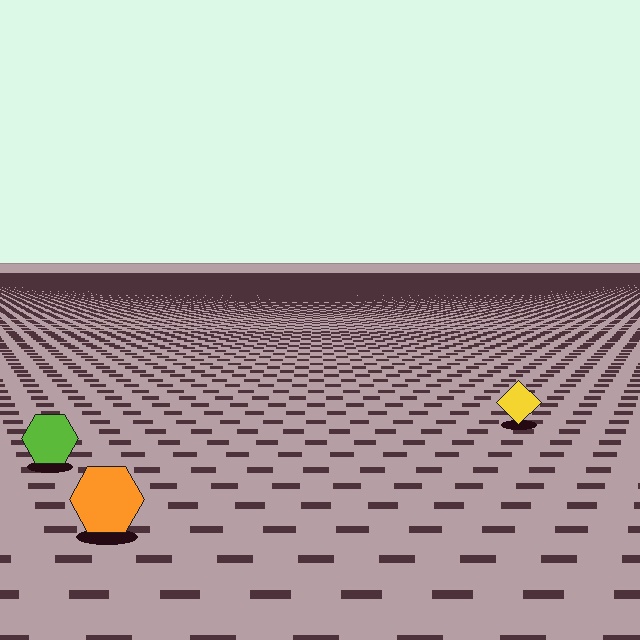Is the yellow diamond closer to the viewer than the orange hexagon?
No. The orange hexagon is closer — you can tell from the texture gradient: the ground texture is coarser near it.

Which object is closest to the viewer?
The orange hexagon is closest. The texture marks near it are larger and more spread out.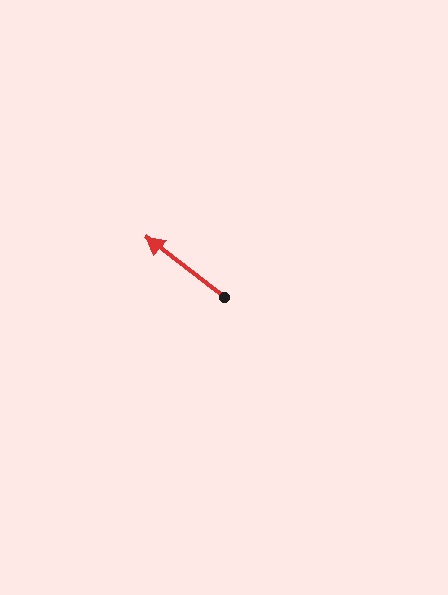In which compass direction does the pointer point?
Northwest.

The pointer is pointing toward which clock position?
Roughly 10 o'clock.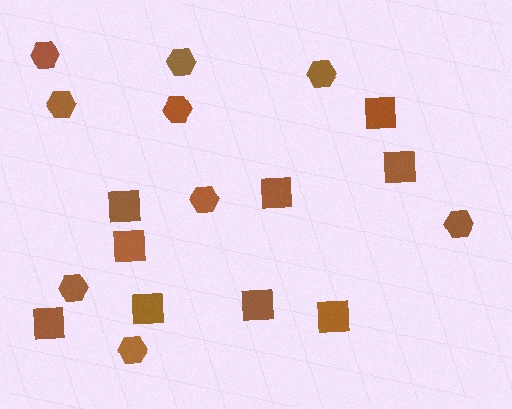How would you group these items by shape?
There are 2 groups: one group of squares (9) and one group of hexagons (9).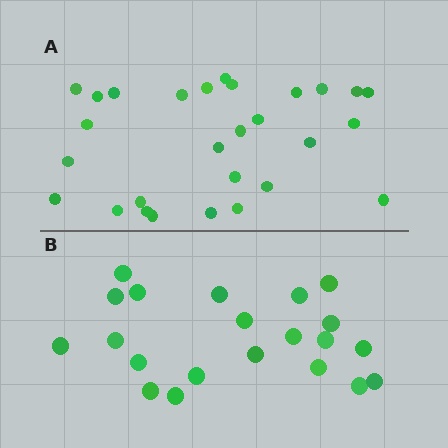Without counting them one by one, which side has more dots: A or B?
Region A (the top region) has more dots.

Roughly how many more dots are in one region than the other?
Region A has roughly 8 or so more dots than region B.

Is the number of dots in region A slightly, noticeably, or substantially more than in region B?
Region A has noticeably more, but not dramatically so. The ratio is roughly 1.3 to 1.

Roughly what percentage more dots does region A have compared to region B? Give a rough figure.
About 35% more.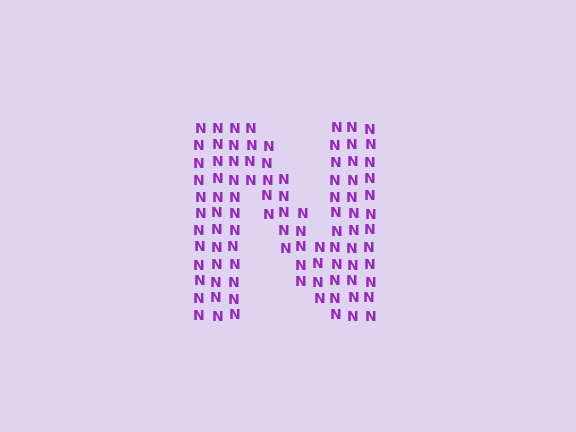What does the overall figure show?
The overall figure shows the letter N.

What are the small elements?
The small elements are letter N's.